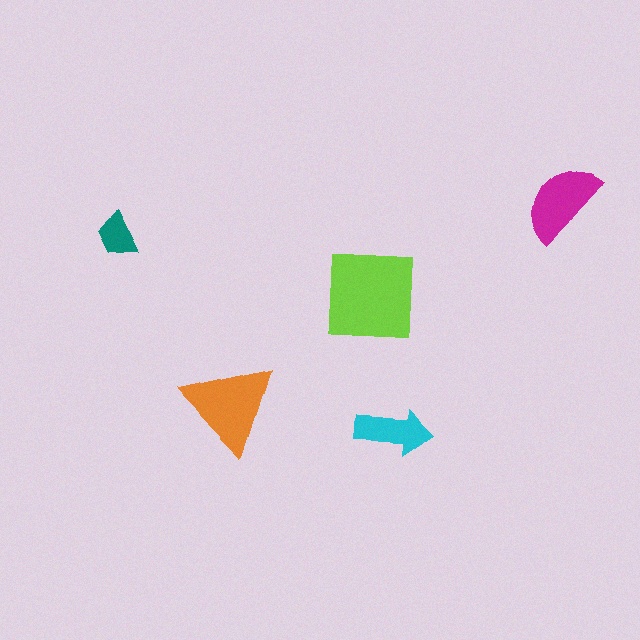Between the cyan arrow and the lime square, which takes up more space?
The lime square.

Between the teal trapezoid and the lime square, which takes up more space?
The lime square.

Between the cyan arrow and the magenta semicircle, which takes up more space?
The magenta semicircle.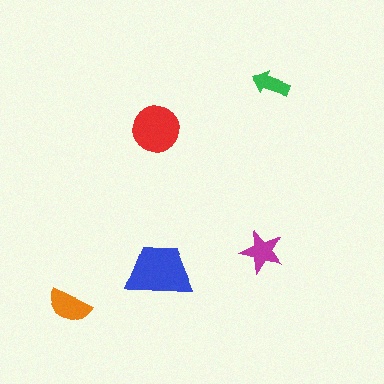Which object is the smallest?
The green arrow.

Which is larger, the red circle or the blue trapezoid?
The blue trapezoid.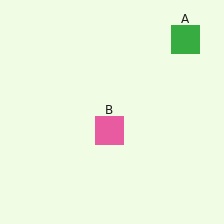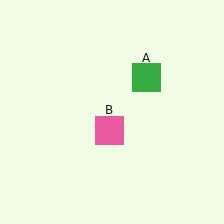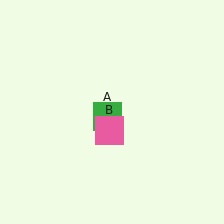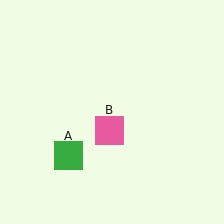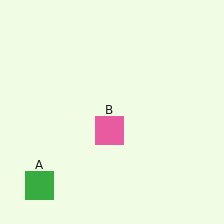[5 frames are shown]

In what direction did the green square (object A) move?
The green square (object A) moved down and to the left.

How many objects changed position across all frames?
1 object changed position: green square (object A).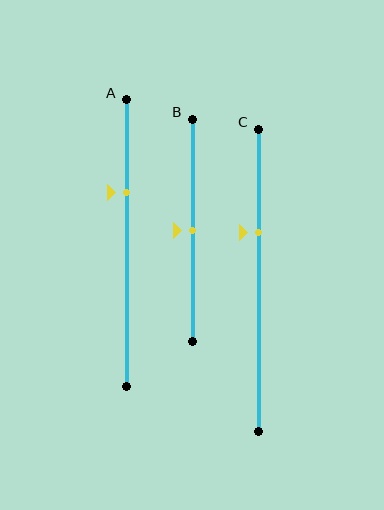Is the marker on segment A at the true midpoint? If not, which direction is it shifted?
No, the marker on segment A is shifted upward by about 18% of the segment length.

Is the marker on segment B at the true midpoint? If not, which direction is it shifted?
Yes, the marker on segment B is at the true midpoint.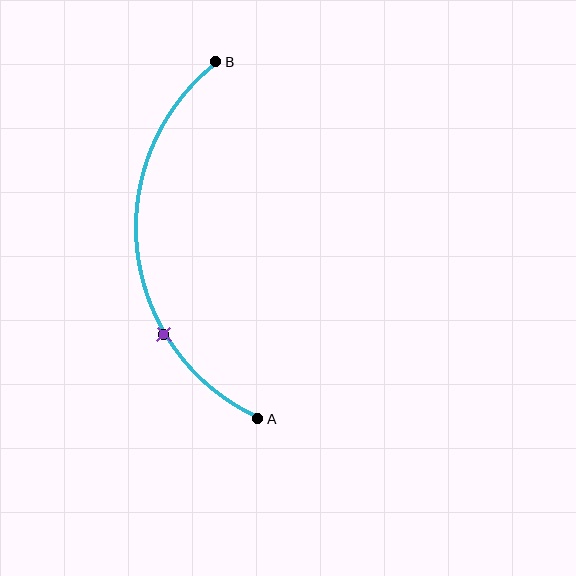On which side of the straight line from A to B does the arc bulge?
The arc bulges to the left of the straight line connecting A and B.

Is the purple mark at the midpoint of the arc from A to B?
No. The purple mark lies on the arc but is closer to endpoint A. The arc midpoint would be at the point on the curve equidistant along the arc from both A and B.